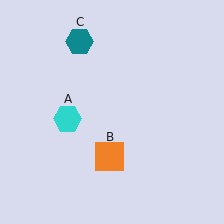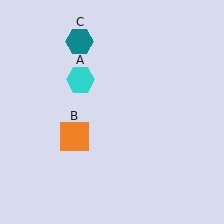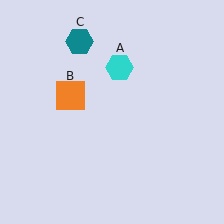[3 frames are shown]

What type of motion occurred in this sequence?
The cyan hexagon (object A), orange square (object B) rotated clockwise around the center of the scene.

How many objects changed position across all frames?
2 objects changed position: cyan hexagon (object A), orange square (object B).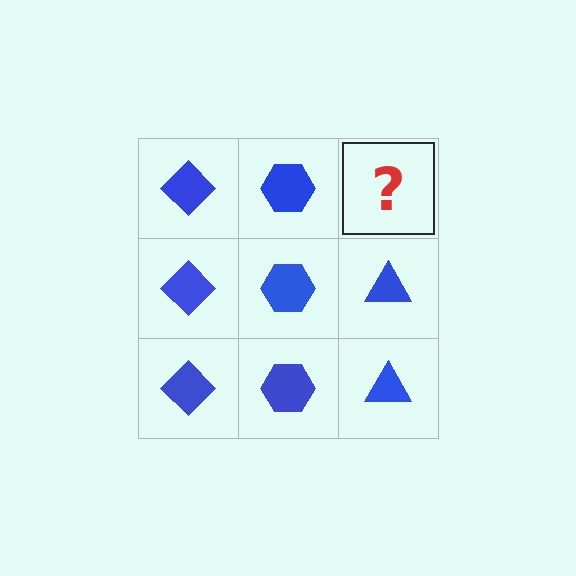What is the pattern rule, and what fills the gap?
The rule is that each column has a consistent shape. The gap should be filled with a blue triangle.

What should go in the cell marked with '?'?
The missing cell should contain a blue triangle.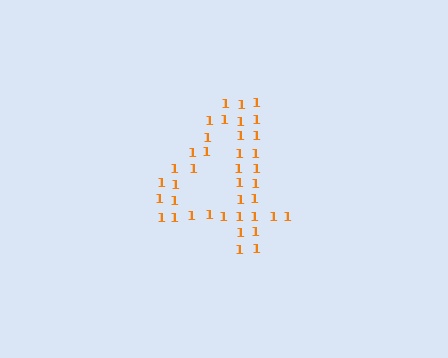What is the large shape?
The large shape is the digit 4.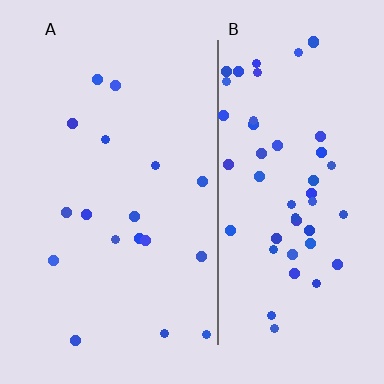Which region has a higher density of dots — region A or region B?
B (the right).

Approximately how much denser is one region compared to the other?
Approximately 3.0× — region B over region A.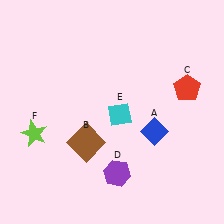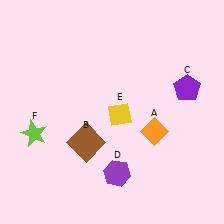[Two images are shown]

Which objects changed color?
A changed from blue to orange. C changed from red to purple. E changed from cyan to yellow.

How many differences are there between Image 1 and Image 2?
There are 3 differences between the two images.